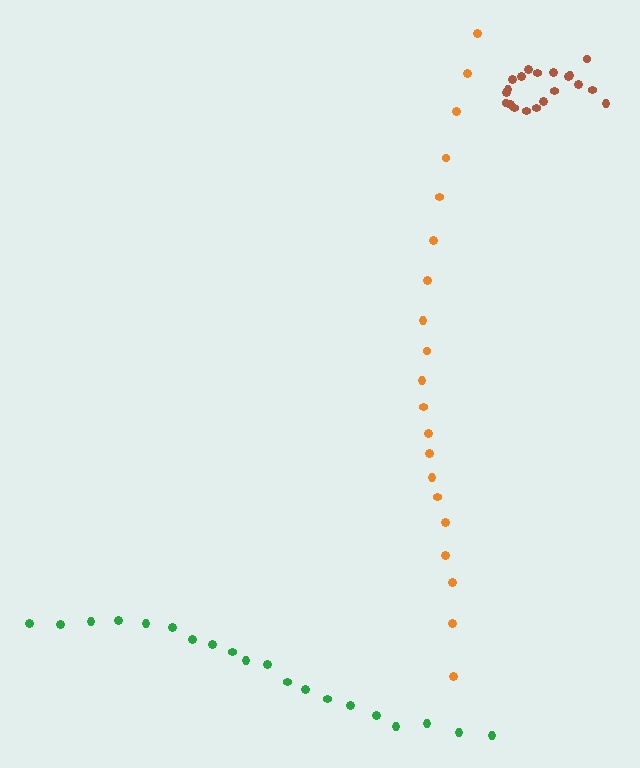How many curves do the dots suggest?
There are 3 distinct paths.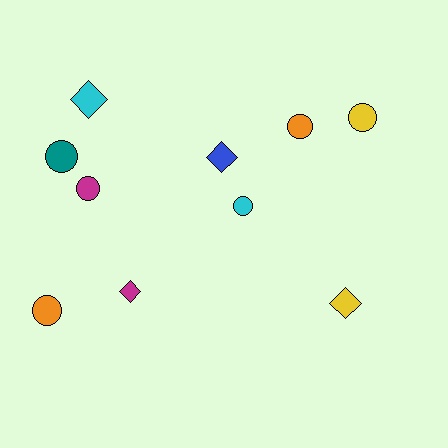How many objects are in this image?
There are 10 objects.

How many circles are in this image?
There are 6 circles.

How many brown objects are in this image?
There are no brown objects.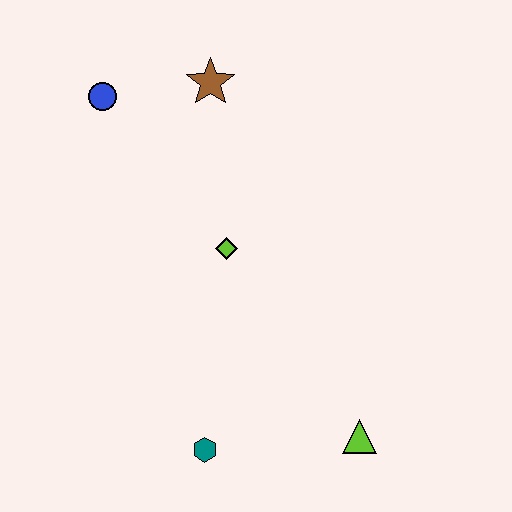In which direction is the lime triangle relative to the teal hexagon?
The lime triangle is to the right of the teal hexagon.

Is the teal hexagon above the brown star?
No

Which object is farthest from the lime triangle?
The blue circle is farthest from the lime triangle.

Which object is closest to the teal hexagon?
The lime triangle is closest to the teal hexagon.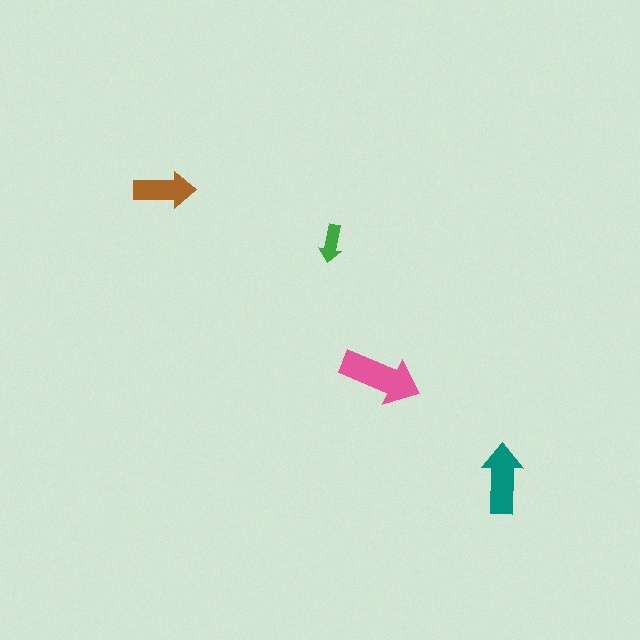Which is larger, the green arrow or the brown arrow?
The brown one.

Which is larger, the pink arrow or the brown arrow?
The pink one.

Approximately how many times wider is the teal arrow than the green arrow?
About 2 times wider.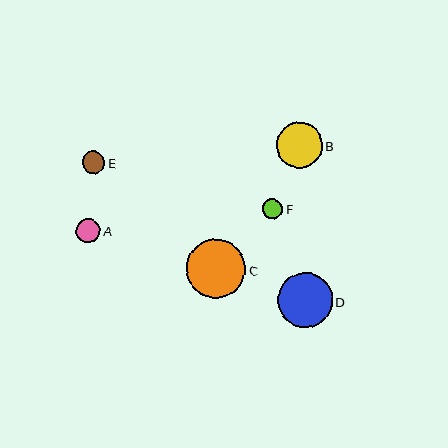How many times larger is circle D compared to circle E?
Circle D is approximately 2.5 times the size of circle E.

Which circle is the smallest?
Circle F is the smallest with a size of approximately 20 pixels.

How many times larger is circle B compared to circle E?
Circle B is approximately 2.0 times the size of circle E.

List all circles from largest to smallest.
From largest to smallest: C, D, B, A, E, F.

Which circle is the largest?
Circle C is the largest with a size of approximately 59 pixels.